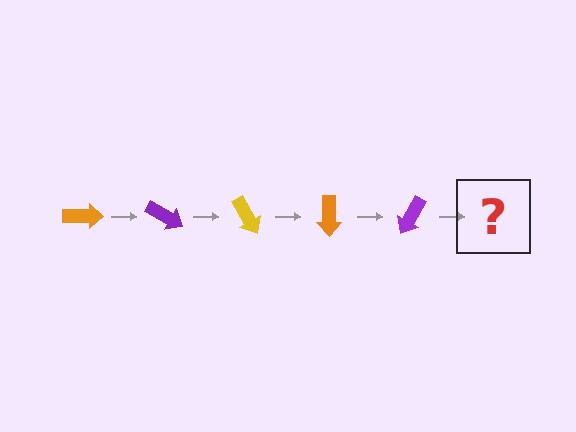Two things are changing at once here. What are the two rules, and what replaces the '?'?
The two rules are that it rotates 30 degrees each step and the color cycles through orange, purple, and yellow. The '?' should be a yellow arrow, rotated 150 degrees from the start.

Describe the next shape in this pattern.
It should be a yellow arrow, rotated 150 degrees from the start.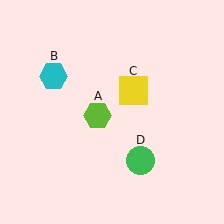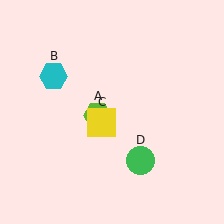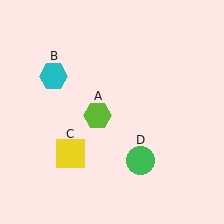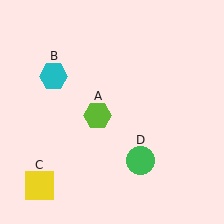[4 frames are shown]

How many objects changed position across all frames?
1 object changed position: yellow square (object C).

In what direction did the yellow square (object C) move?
The yellow square (object C) moved down and to the left.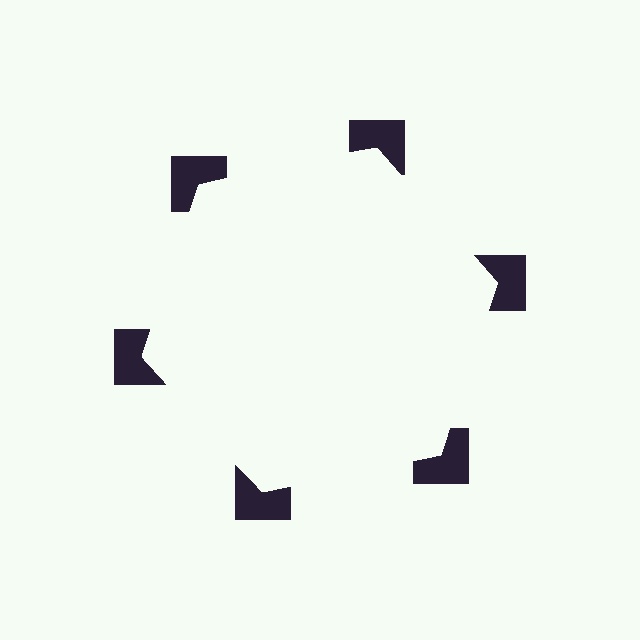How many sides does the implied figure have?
6 sides.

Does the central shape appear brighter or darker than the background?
It typically appears slightly brighter than the background, even though no actual brightness change is drawn.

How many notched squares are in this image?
There are 6 — one at each vertex of the illusory hexagon.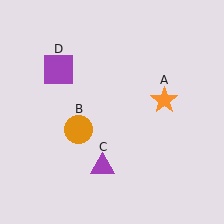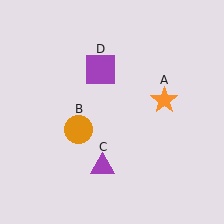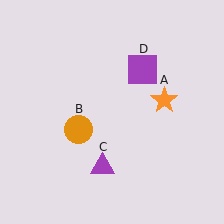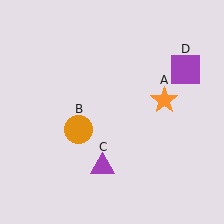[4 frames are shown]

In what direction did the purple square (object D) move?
The purple square (object D) moved right.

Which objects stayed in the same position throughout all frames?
Orange star (object A) and orange circle (object B) and purple triangle (object C) remained stationary.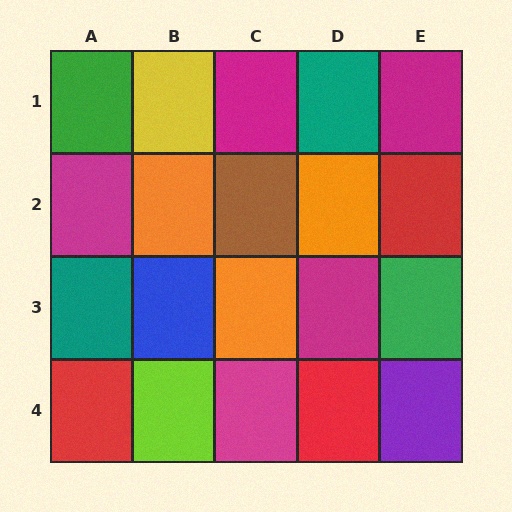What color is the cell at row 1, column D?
Teal.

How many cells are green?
2 cells are green.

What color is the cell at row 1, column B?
Yellow.